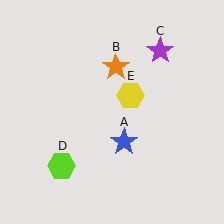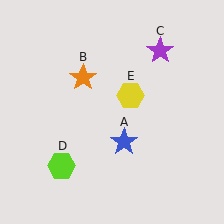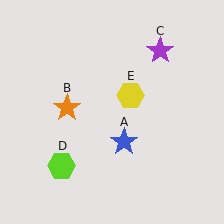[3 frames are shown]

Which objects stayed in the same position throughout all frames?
Blue star (object A) and purple star (object C) and lime hexagon (object D) and yellow hexagon (object E) remained stationary.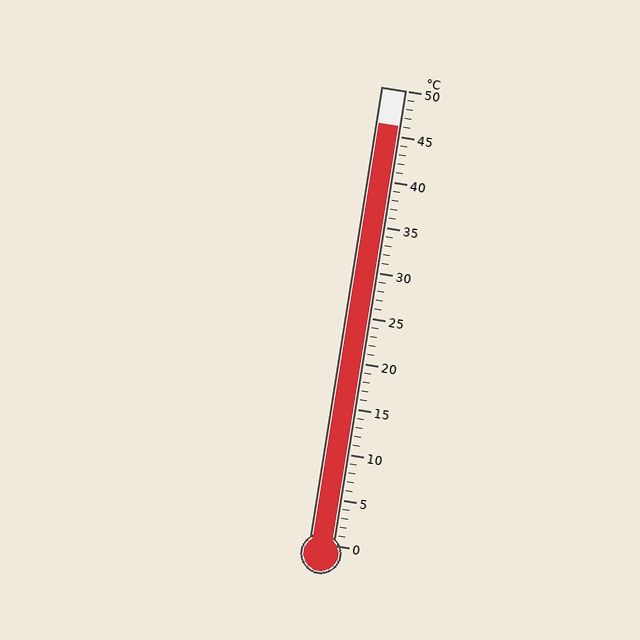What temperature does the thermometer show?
The thermometer shows approximately 46°C.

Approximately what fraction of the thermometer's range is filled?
The thermometer is filled to approximately 90% of its range.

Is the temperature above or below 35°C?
The temperature is above 35°C.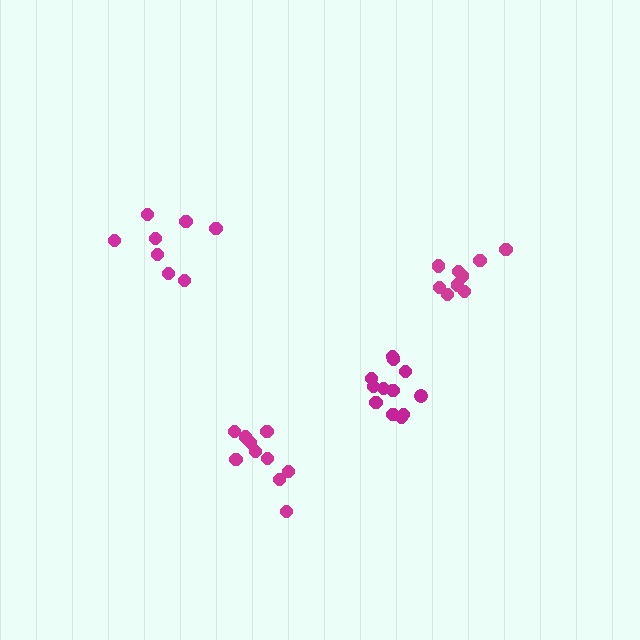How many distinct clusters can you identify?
There are 4 distinct clusters.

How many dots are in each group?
Group 1: 12 dots, Group 2: 8 dots, Group 3: 9 dots, Group 4: 10 dots (39 total).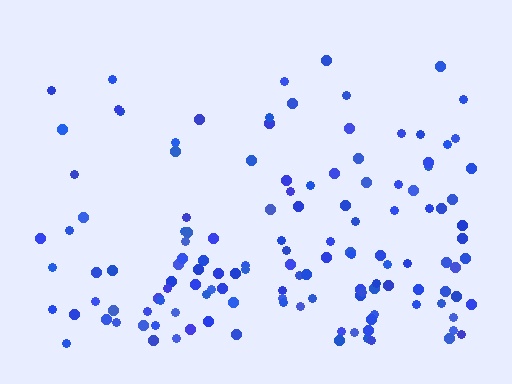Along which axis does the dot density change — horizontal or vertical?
Vertical.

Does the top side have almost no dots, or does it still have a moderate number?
Still a moderate number, just noticeably fewer than the bottom.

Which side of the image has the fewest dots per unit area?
The top.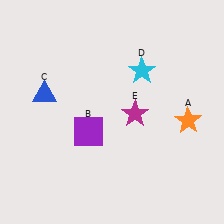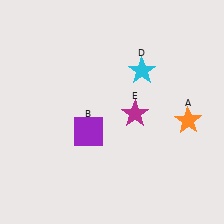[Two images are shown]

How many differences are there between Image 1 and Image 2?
There is 1 difference between the two images.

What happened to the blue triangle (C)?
The blue triangle (C) was removed in Image 2. It was in the top-left area of Image 1.